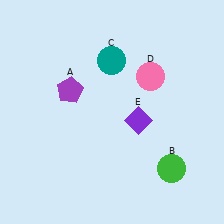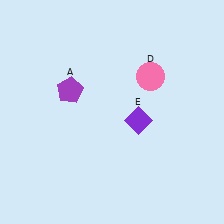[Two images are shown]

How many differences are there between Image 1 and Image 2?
There are 2 differences between the two images.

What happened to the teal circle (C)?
The teal circle (C) was removed in Image 2. It was in the top-left area of Image 1.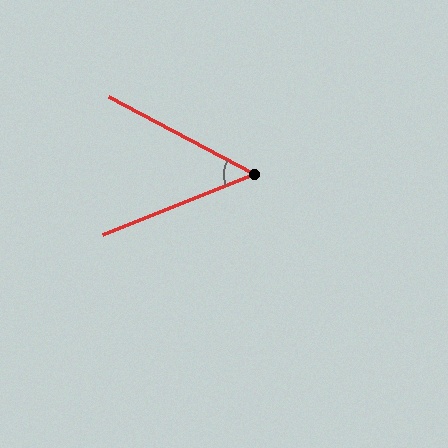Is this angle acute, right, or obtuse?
It is acute.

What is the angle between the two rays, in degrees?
Approximately 50 degrees.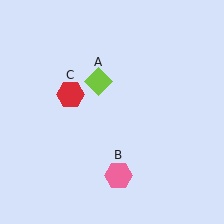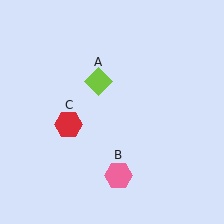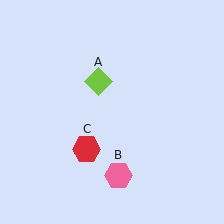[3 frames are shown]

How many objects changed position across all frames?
1 object changed position: red hexagon (object C).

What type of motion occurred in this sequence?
The red hexagon (object C) rotated counterclockwise around the center of the scene.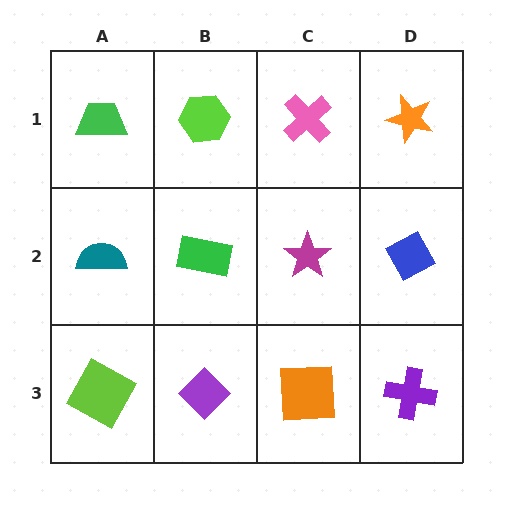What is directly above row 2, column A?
A green trapezoid.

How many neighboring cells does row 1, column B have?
3.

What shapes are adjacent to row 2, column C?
A pink cross (row 1, column C), an orange square (row 3, column C), a green rectangle (row 2, column B), a blue diamond (row 2, column D).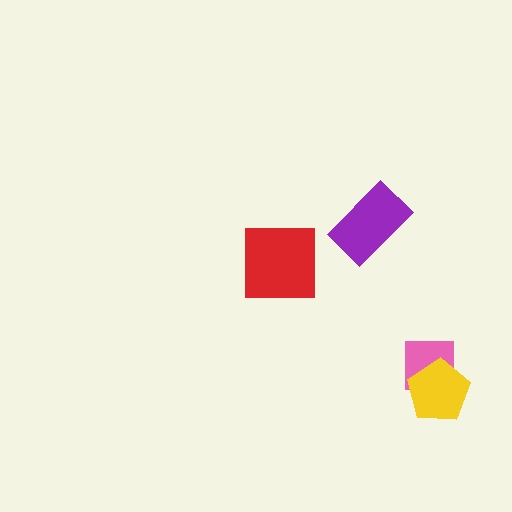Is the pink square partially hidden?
Yes, it is partially covered by another shape.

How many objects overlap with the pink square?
1 object overlaps with the pink square.